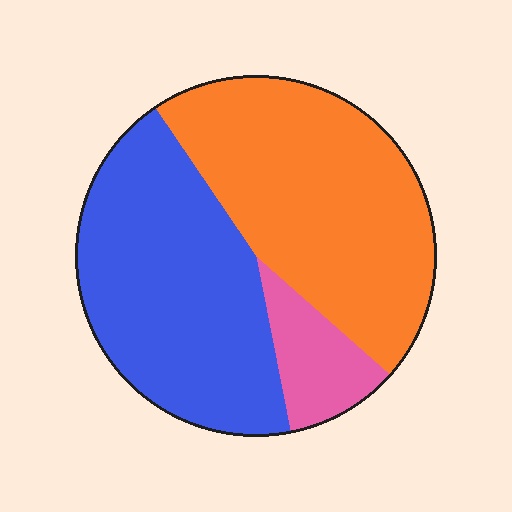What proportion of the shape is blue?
Blue takes up about two fifths (2/5) of the shape.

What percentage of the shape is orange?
Orange takes up about one half (1/2) of the shape.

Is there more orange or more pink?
Orange.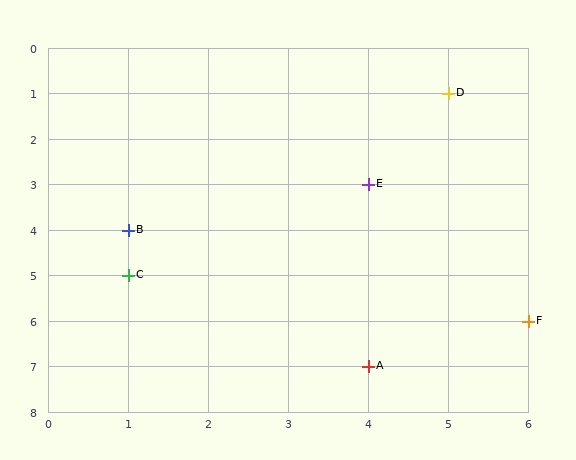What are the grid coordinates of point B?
Point B is at grid coordinates (1, 4).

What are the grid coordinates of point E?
Point E is at grid coordinates (4, 3).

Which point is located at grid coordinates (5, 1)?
Point D is at (5, 1).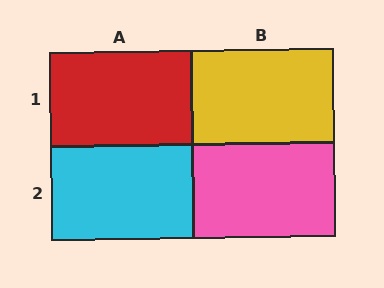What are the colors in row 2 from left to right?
Cyan, pink.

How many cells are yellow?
1 cell is yellow.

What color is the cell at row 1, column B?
Yellow.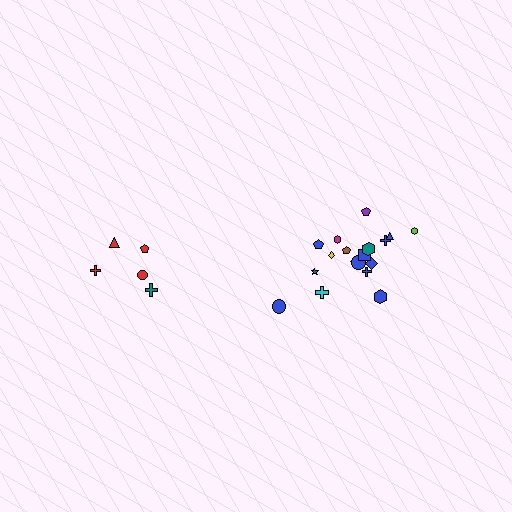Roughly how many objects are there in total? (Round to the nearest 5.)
Roughly 25 objects in total.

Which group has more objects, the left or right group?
The right group.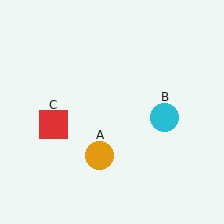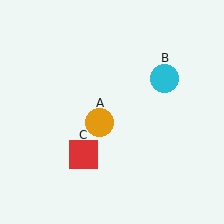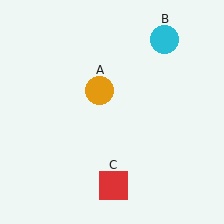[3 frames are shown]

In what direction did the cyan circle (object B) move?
The cyan circle (object B) moved up.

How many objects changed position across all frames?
3 objects changed position: orange circle (object A), cyan circle (object B), red square (object C).